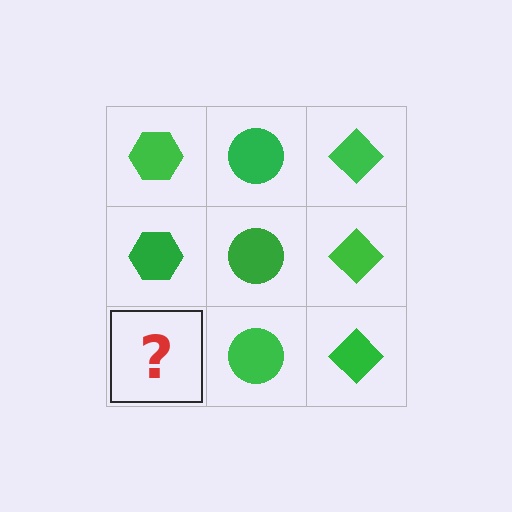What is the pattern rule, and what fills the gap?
The rule is that each column has a consistent shape. The gap should be filled with a green hexagon.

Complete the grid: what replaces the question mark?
The question mark should be replaced with a green hexagon.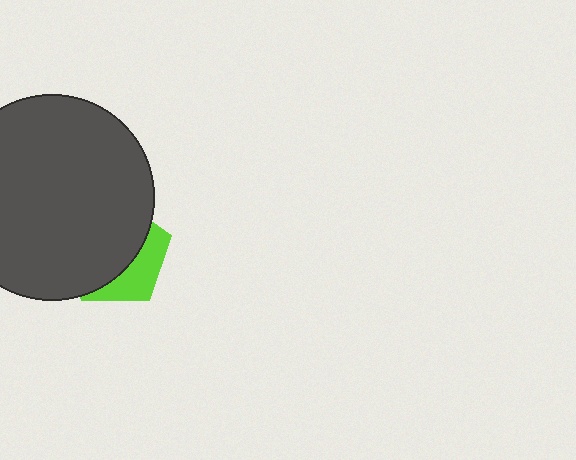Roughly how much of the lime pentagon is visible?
A small part of it is visible (roughly 33%).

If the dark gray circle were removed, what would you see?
You would see the complete lime pentagon.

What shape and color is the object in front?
The object in front is a dark gray circle.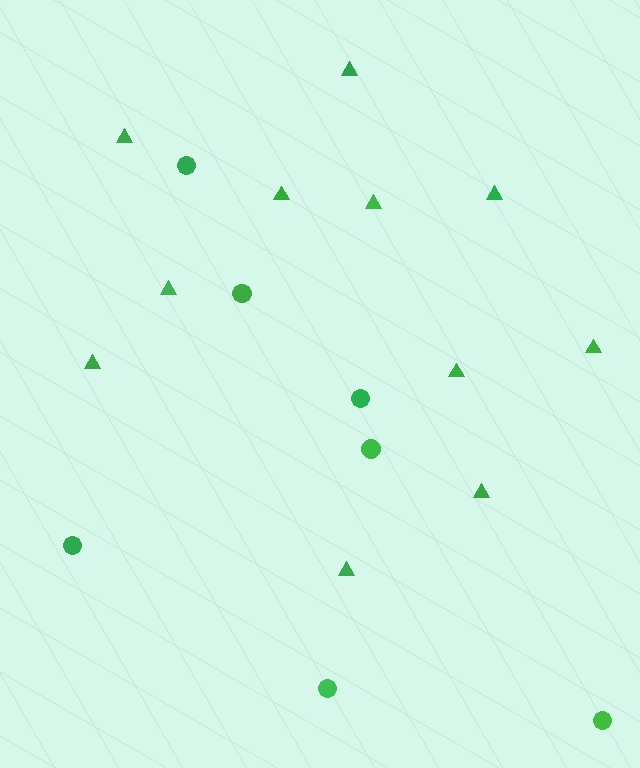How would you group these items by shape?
There are 2 groups: one group of circles (7) and one group of triangles (11).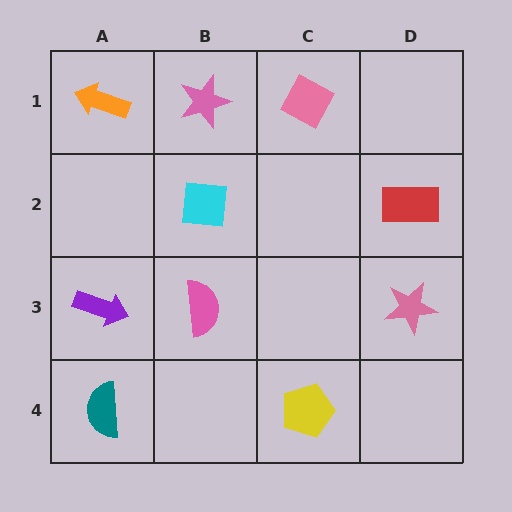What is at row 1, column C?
A pink diamond.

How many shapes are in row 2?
2 shapes.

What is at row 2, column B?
A cyan square.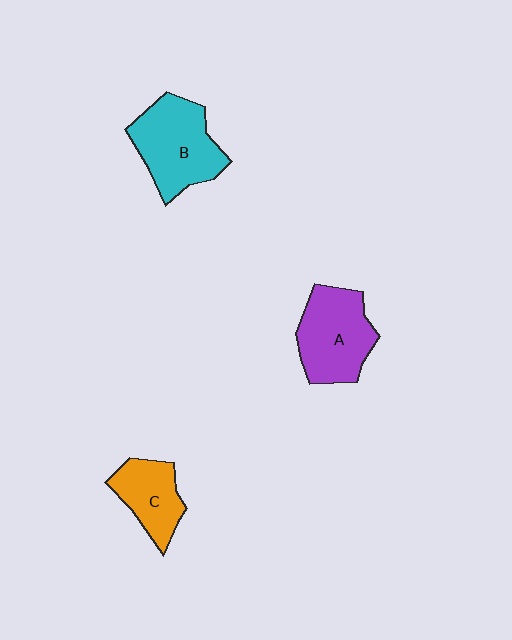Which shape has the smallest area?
Shape C (orange).